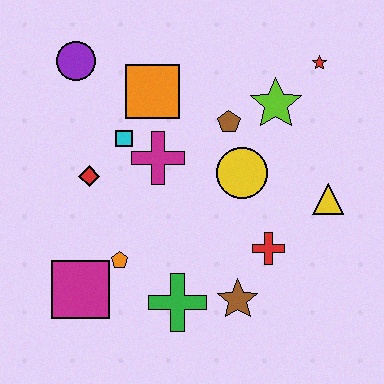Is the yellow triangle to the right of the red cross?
Yes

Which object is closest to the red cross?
The brown star is closest to the red cross.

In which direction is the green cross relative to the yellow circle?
The green cross is below the yellow circle.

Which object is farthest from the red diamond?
The red star is farthest from the red diamond.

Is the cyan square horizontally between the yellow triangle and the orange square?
No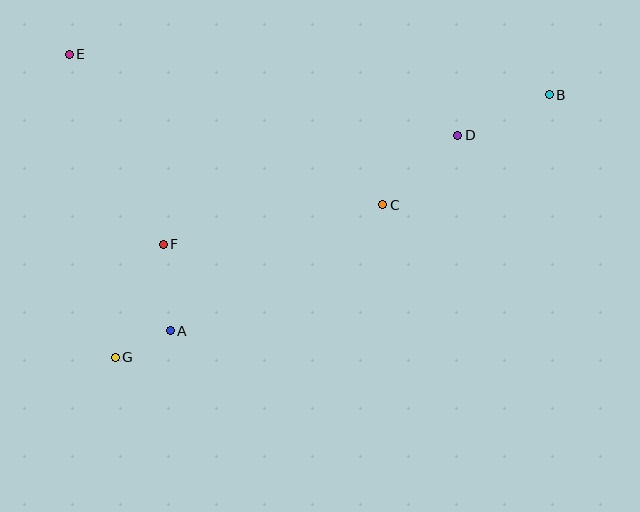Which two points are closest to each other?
Points A and G are closest to each other.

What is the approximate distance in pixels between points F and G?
The distance between F and G is approximately 123 pixels.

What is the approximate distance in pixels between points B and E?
The distance between B and E is approximately 482 pixels.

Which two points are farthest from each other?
Points B and G are farthest from each other.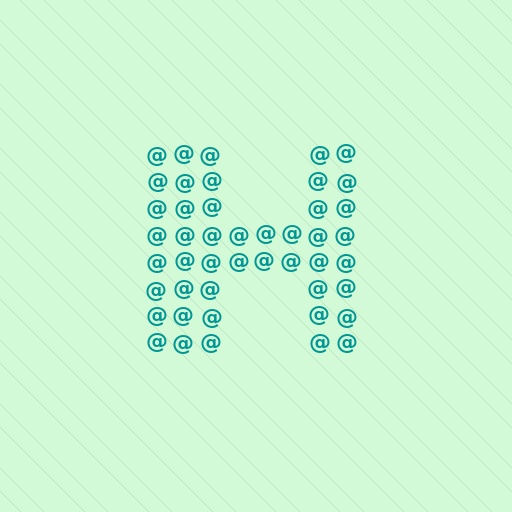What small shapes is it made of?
It is made of small at signs.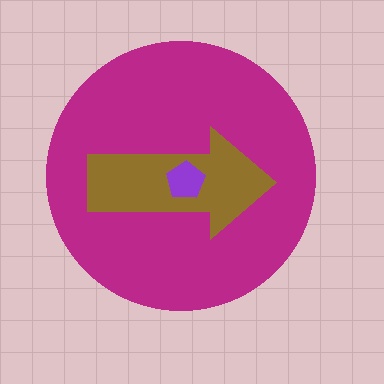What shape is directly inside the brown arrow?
The purple pentagon.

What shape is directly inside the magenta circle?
The brown arrow.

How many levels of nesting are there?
3.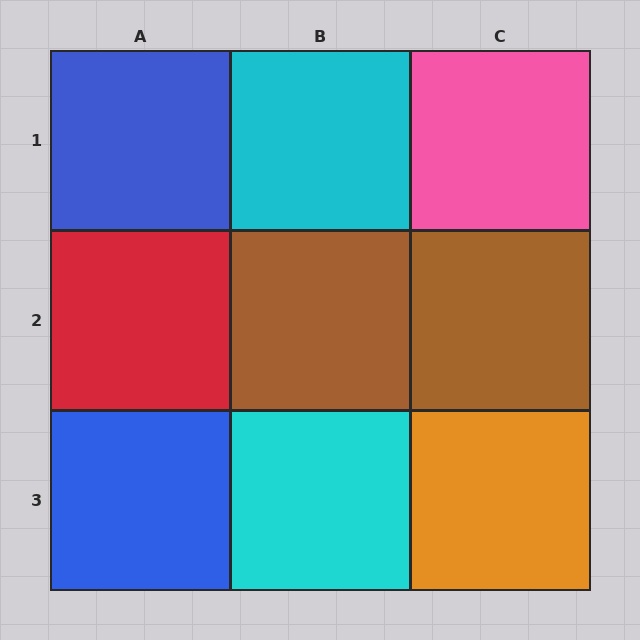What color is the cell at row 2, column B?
Brown.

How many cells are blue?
2 cells are blue.